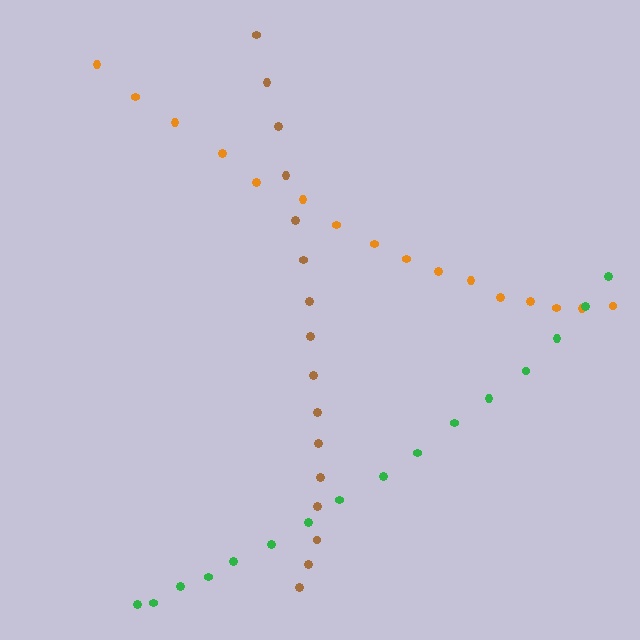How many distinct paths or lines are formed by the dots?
There are 3 distinct paths.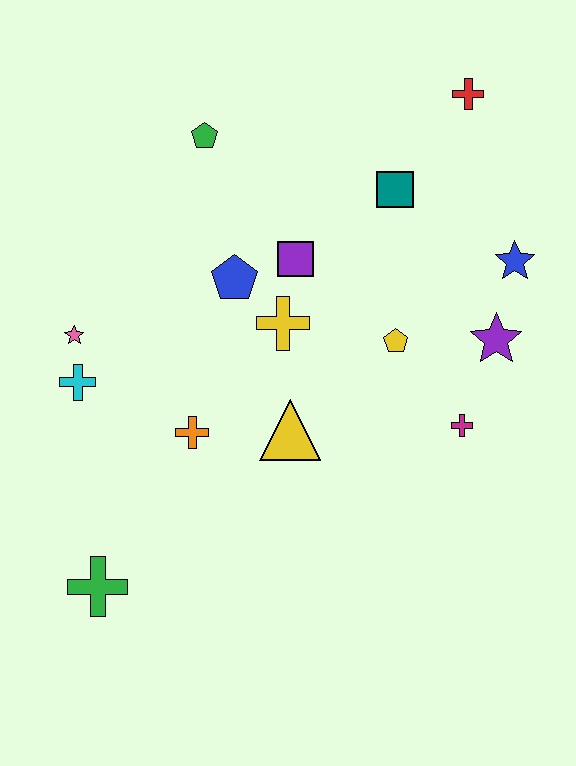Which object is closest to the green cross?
The orange cross is closest to the green cross.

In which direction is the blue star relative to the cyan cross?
The blue star is to the right of the cyan cross.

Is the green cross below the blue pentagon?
Yes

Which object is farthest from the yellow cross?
The green cross is farthest from the yellow cross.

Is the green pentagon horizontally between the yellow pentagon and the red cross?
No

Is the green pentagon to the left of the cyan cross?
No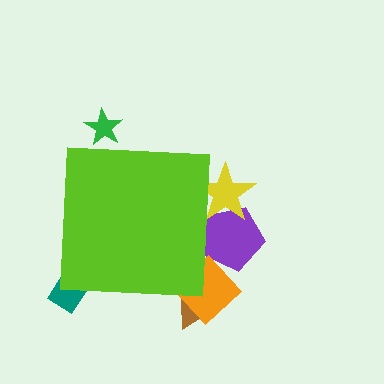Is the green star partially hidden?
Yes, the green star is partially hidden behind the lime square.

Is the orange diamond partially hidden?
Yes, the orange diamond is partially hidden behind the lime square.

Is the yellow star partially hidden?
Yes, the yellow star is partially hidden behind the lime square.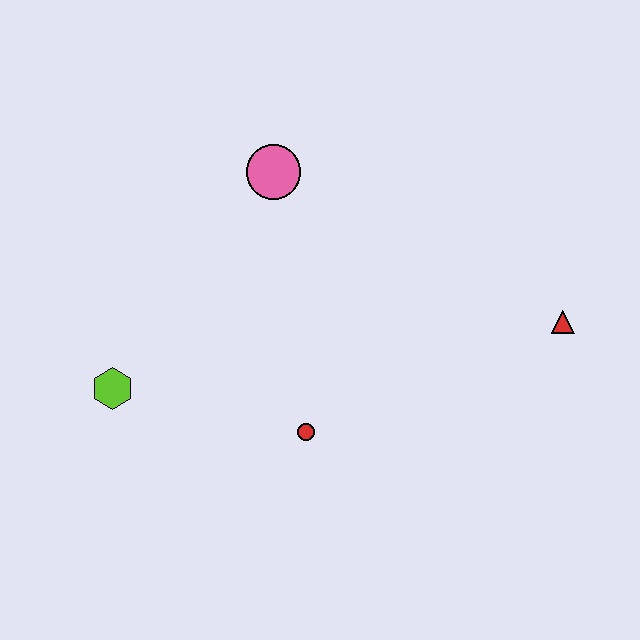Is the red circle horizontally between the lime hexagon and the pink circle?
No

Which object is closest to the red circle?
The lime hexagon is closest to the red circle.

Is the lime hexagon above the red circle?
Yes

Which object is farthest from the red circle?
The red triangle is farthest from the red circle.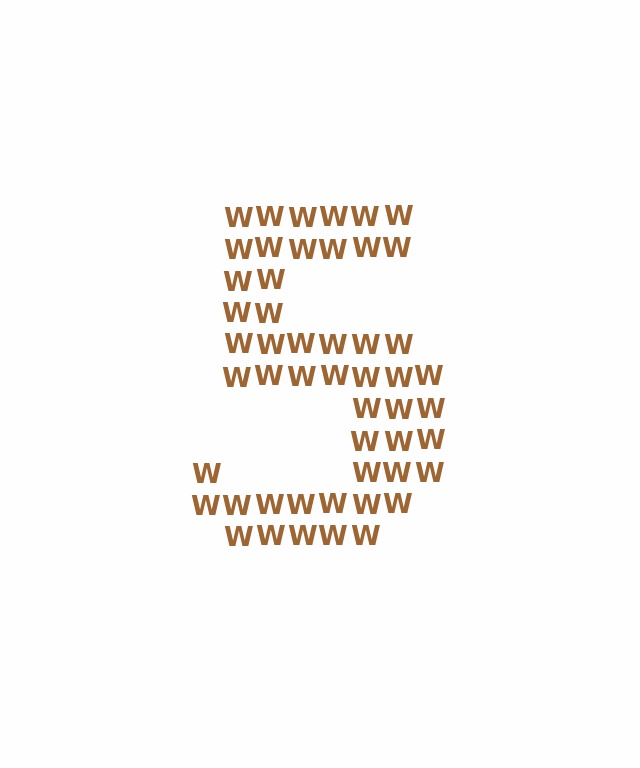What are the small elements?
The small elements are letter W's.